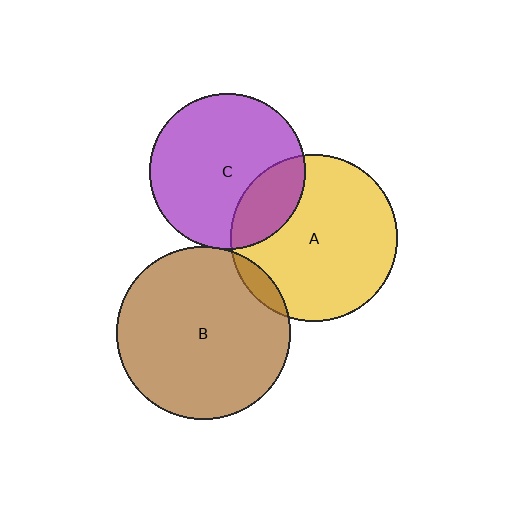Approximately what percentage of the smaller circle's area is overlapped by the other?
Approximately 5%.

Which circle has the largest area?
Circle B (brown).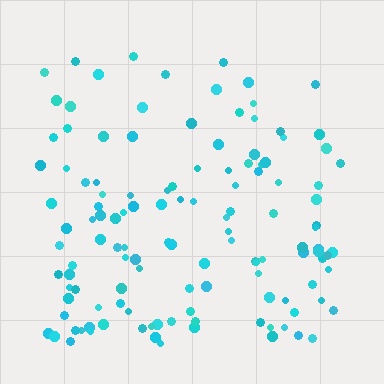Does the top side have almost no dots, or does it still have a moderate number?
Still a moderate number, just noticeably fewer than the bottom.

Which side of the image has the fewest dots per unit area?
The top.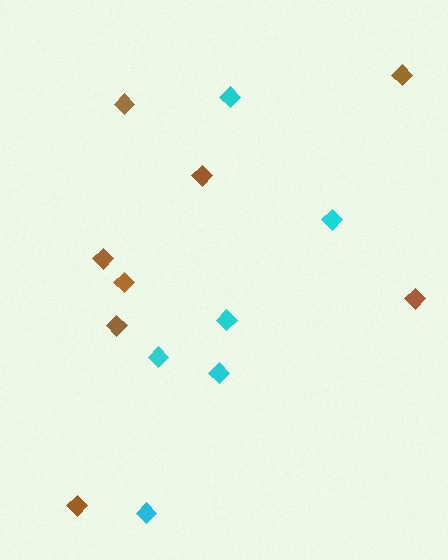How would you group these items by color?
There are 2 groups: one group of brown diamonds (8) and one group of cyan diamonds (6).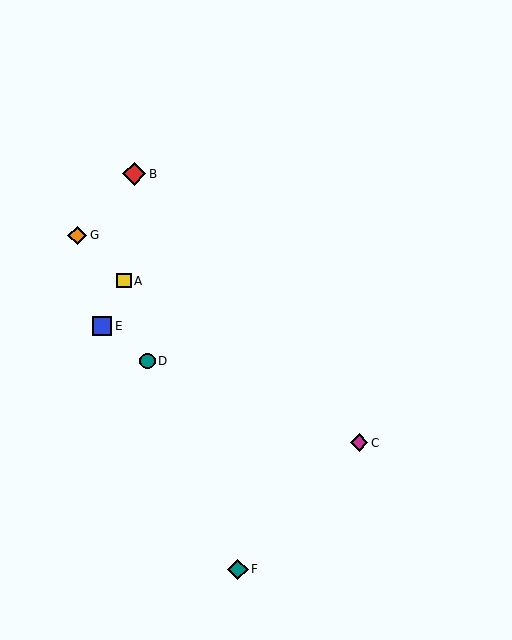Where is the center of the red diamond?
The center of the red diamond is at (134, 174).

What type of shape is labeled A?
Shape A is a yellow square.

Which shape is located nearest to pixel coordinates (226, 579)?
The teal diamond (labeled F) at (238, 569) is nearest to that location.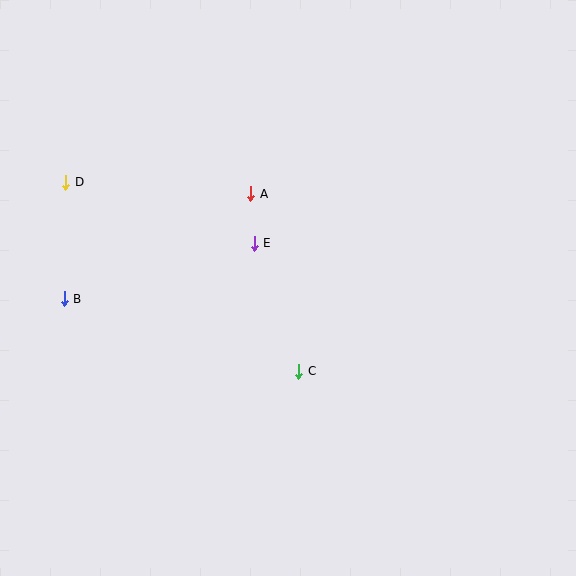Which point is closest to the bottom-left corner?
Point B is closest to the bottom-left corner.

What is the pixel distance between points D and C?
The distance between D and C is 300 pixels.